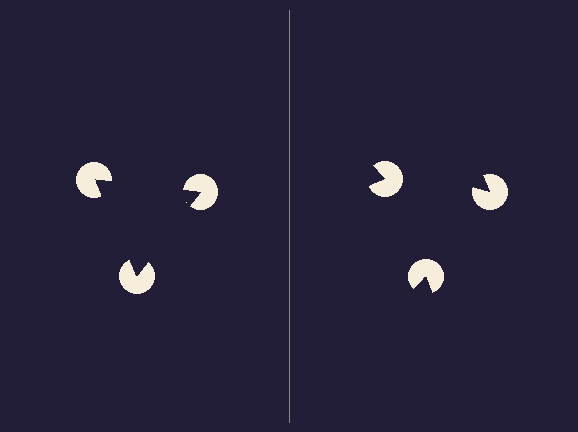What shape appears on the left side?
An illusory triangle.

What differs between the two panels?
The pac-man discs are positioned identically on both sides; only the wedge orientations differ. On the left they align to a triangle; on the right they are misaligned.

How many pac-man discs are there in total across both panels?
6 — 3 on each side.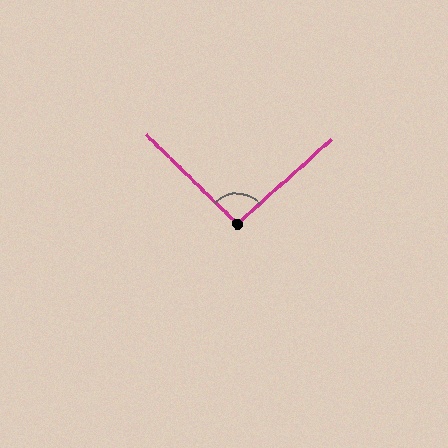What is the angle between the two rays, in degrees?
Approximately 93 degrees.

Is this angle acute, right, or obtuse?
It is approximately a right angle.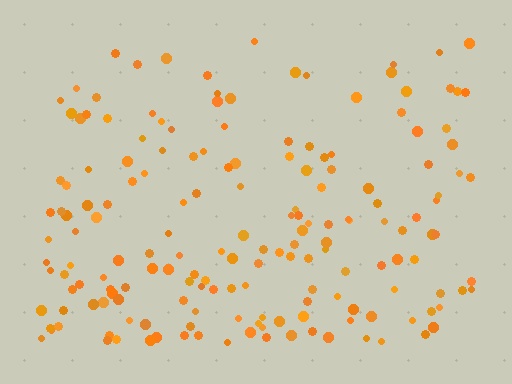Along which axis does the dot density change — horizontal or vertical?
Vertical.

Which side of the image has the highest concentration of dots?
The bottom.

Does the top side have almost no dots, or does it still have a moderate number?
Still a moderate number, just noticeably fewer than the bottom.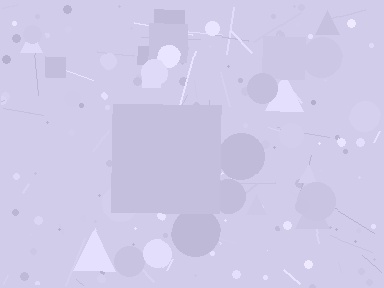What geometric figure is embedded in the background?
A square is embedded in the background.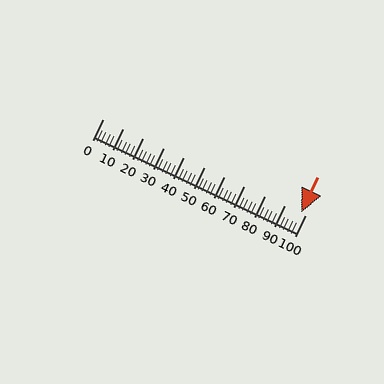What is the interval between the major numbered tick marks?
The major tick marks are spaced 10 units apart.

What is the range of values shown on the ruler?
The ruler shows values from 0 to 100.